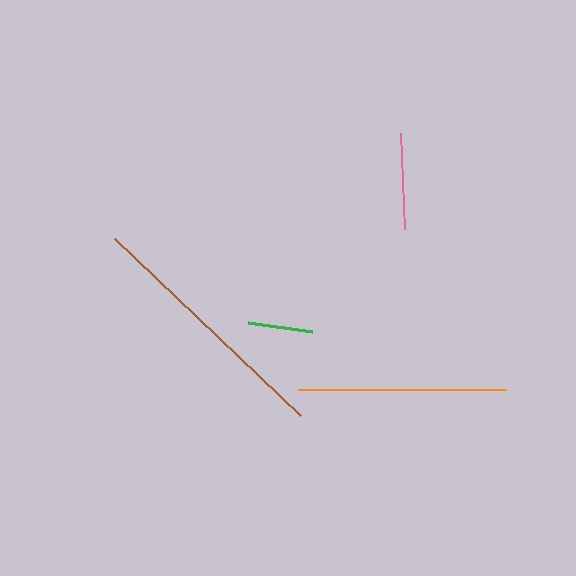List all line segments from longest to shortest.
From longest to shortest: brown, orange, pink, green.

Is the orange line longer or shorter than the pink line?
The orange line is longer than the pink line.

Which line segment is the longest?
The brown line is the longest at approximately 257 pixels.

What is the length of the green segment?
The green segment is approximately 65 pixels long.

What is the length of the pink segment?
The pink segment is approximately 96 pixels long.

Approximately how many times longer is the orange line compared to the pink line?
The orange line is approximately 2.2 times the length of the pink line.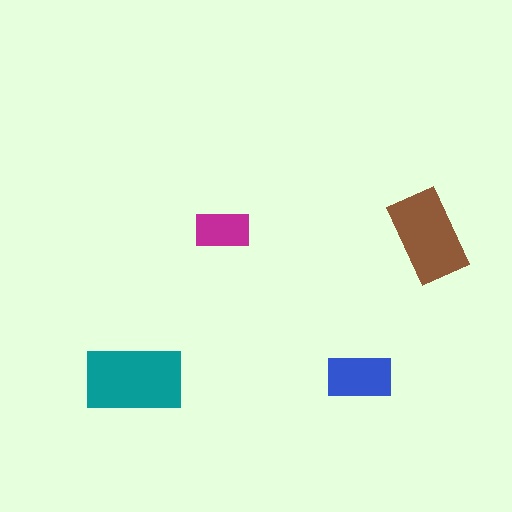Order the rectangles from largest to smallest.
the teal one, the brown one, the blue one, the magenta one.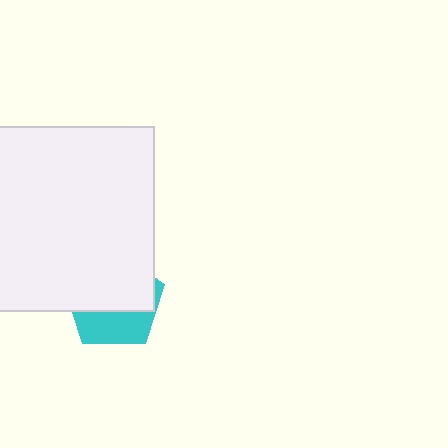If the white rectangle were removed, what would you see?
You would see the complete cyan pentagon.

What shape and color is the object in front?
The object in front is a white rectangle.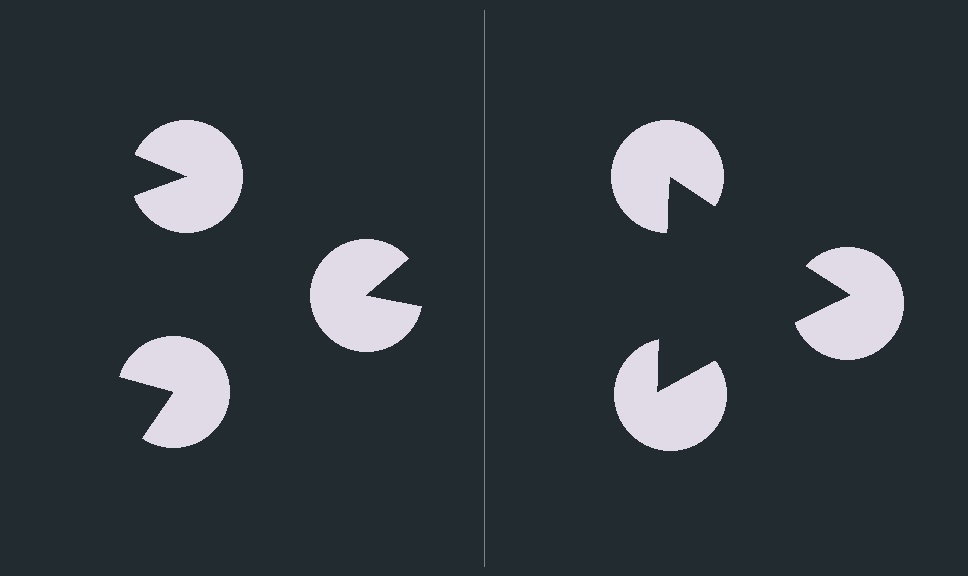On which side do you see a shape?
An illusory triangle appears on the right side. On the left side the wedge cuts are rotated, so no coherent shape forms.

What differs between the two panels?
The pac-man discs are positioned identically on both sides; only the wedge orientations differ. On the right they align to a triangle; on the left they are misaligned.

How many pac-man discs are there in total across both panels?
6 — 3 on each side.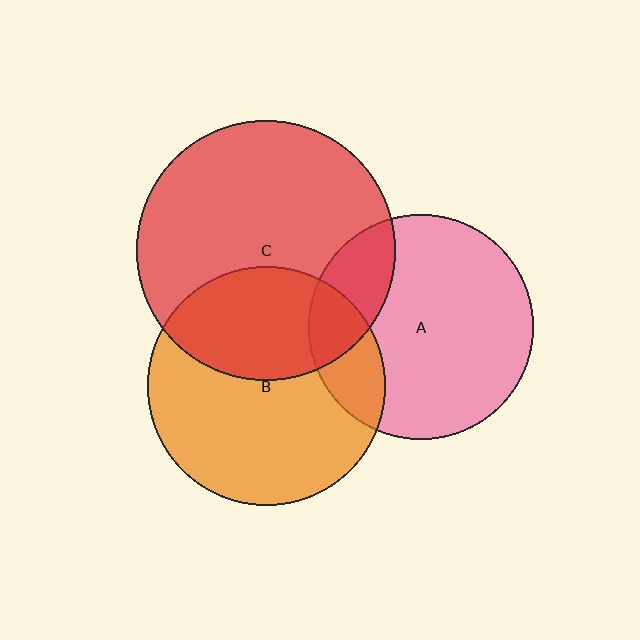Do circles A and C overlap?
Yes.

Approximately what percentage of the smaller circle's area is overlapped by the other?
Approximately 20%.